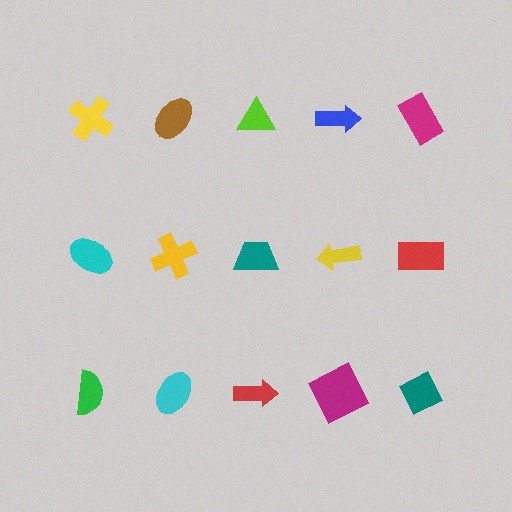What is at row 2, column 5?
A red rectangle.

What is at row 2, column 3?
A teal trapezoid.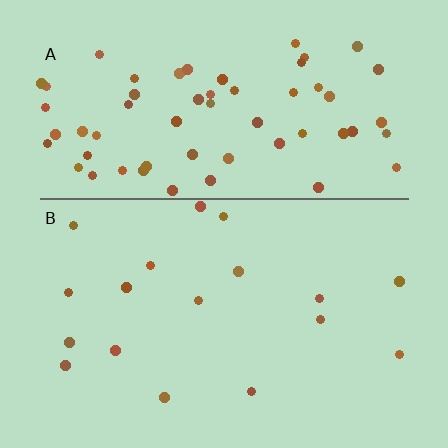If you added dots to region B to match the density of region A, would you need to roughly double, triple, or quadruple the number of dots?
Approximately quadruple.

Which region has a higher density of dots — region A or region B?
A (the top).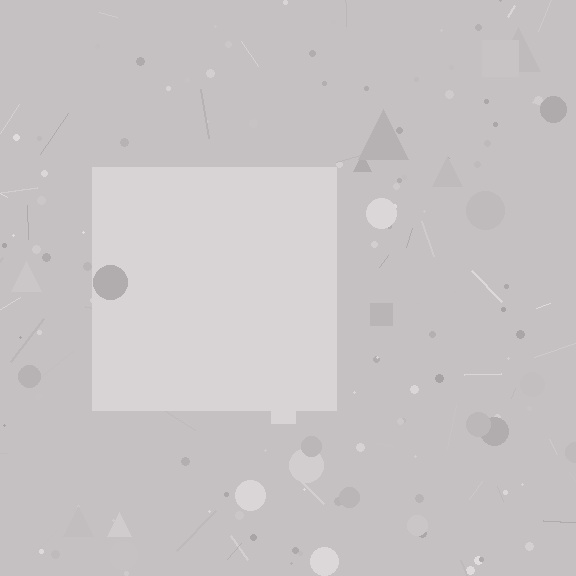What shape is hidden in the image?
A square is hidden in the image.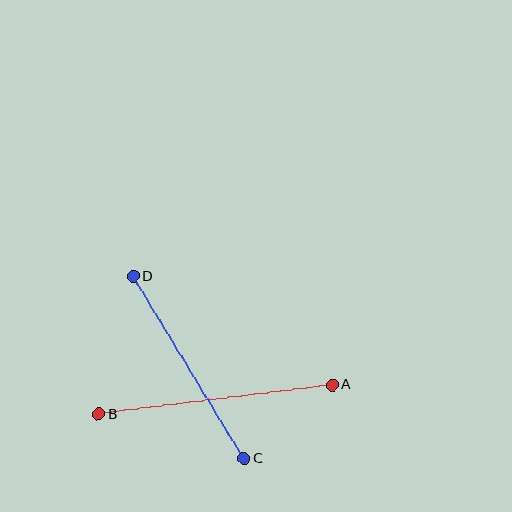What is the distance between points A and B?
The distance is approximately 235 pixels.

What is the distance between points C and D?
The distance is approximately 213 pixels.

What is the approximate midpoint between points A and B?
The midpoint is at approximately (216, 399) pixels.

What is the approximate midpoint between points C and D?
The midpoint is at approximately (188, 367) pixels.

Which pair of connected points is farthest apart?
Points A and B are farthest apart.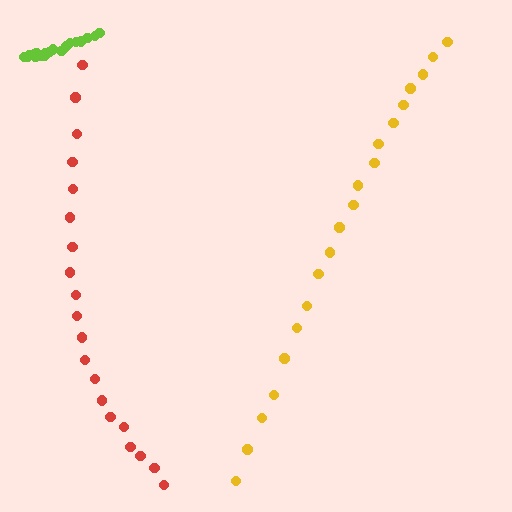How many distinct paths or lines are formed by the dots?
There are 3 distinct paths.